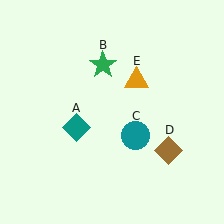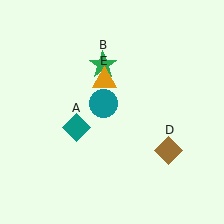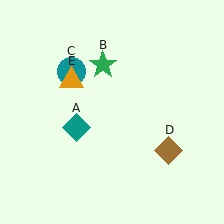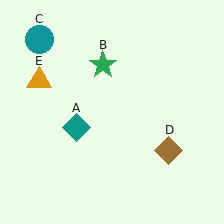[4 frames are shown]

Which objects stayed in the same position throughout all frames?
Teal diamond (object A) and green star (object B) and brown diamond (object D) remained stationary.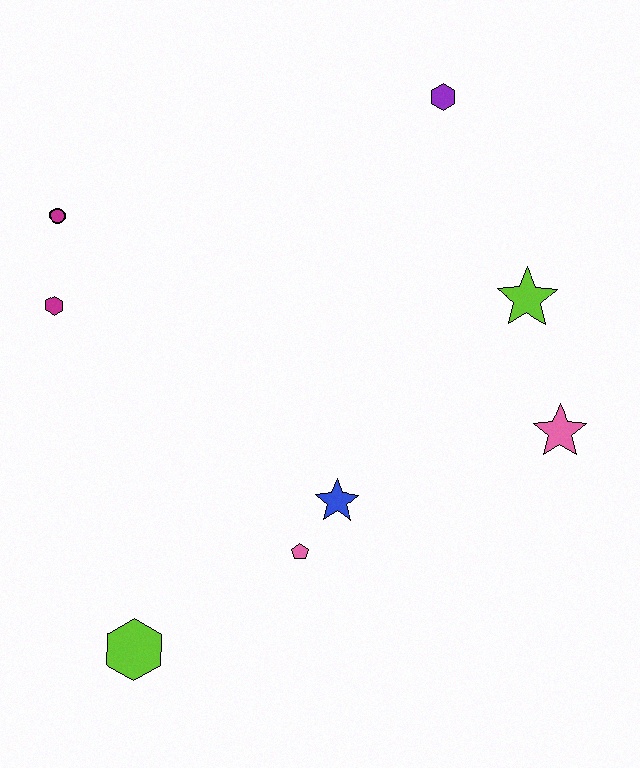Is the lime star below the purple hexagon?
Yes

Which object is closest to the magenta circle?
The magenta hexagon is closest to the magenta circle.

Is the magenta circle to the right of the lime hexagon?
No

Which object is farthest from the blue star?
The purple hexagon is farthest from the blue star.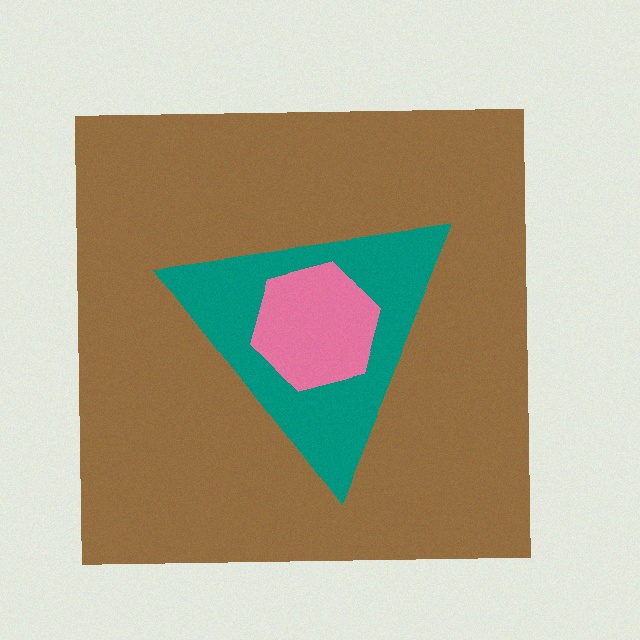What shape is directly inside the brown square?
The teal triangle.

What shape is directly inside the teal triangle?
The pink hexagon.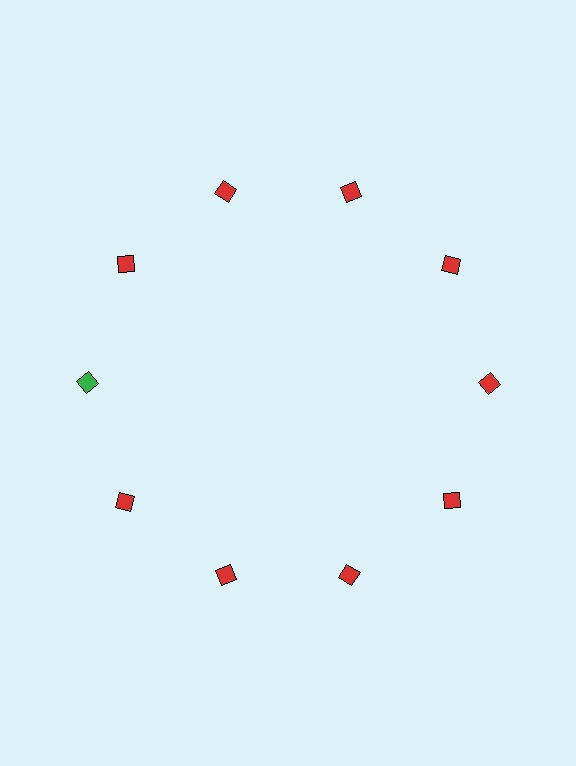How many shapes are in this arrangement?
There are 10 shapes arranged in a ring pattern.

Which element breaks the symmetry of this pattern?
The green diamond at roughly the 9 o'clock position breaks the symmetry. All other shapes are red diamonds.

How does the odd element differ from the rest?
It has a different color: green instead of red.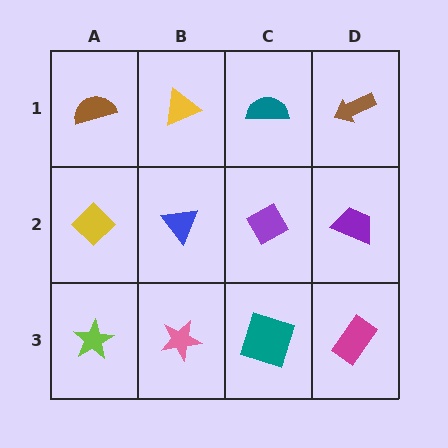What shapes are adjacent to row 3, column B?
A blue triangle (row 2, column B), a lime star (row 3, column A), a teal square (row 3, column C).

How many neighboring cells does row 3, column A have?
2.